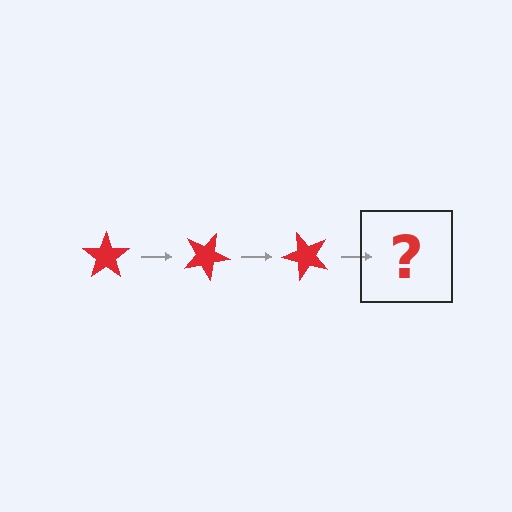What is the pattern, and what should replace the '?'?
The pattern is that the star rotates 25 degrees each step. The '?' should be a red star rotated 75 degrees.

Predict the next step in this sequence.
The next step is a red star rotated 75 degrees.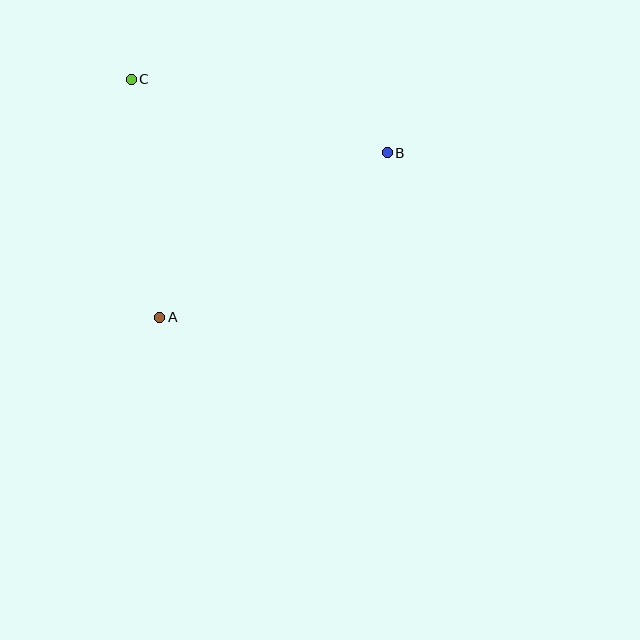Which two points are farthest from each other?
Points A and B are farthest from each other.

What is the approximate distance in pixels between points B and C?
The distance between B and C is approximately 266 pixels.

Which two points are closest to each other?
Points A and C are closest to each other.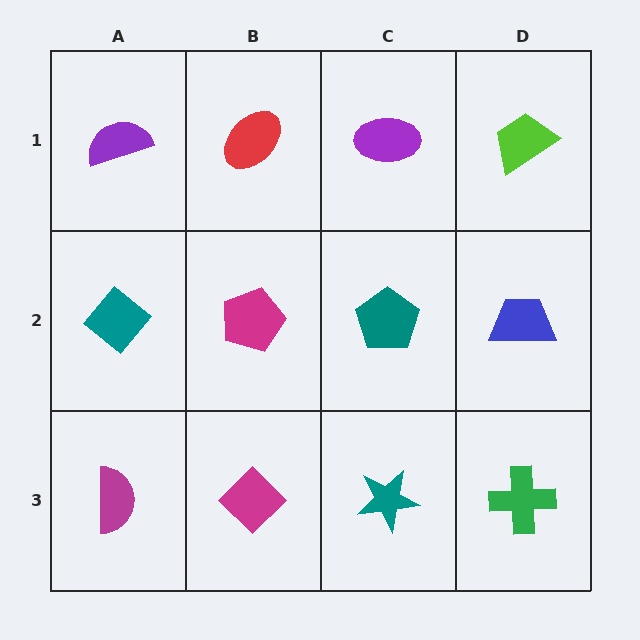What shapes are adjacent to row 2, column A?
A purple semicircle (row 1, column A), a magenta semicircle (row 3, column A), a magenta pentagon (row 2, column B).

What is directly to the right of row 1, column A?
A red ellipse.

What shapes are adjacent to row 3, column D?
A blue trapezoid (row 2, column D), a teal star (row 3, column C).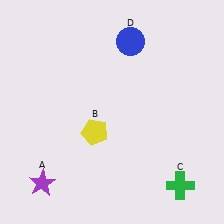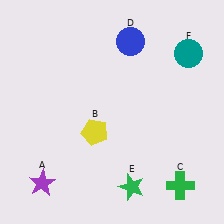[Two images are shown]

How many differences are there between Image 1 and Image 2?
There are 2 differences between the two images.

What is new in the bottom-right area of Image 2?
A green star (E) was added in the bottom-right area of Image 2.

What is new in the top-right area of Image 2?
A teal circle (F) was added in the top-right area of Image 2.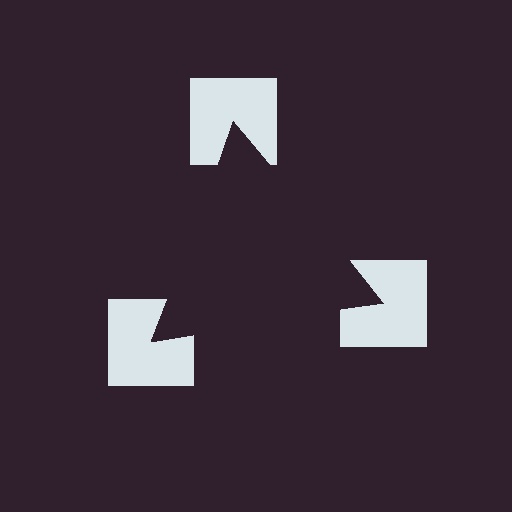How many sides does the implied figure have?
3 sides.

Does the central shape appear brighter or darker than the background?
It typically appears slightly darker than the background, even though no actual brightness change is drawn.